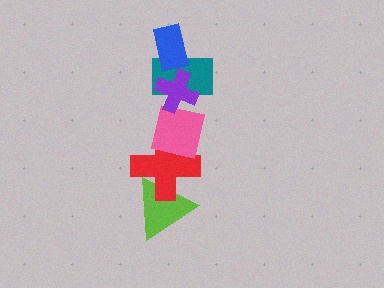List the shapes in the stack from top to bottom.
From top to bottom: the blue rectangle, the purple cross, the teal rectangle, the pink square, the red cross, the lime triangle.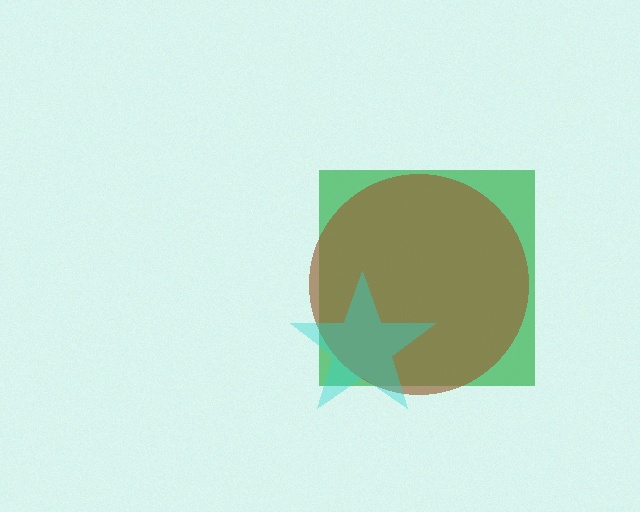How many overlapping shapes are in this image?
There are 3 overlapping shapes in the image.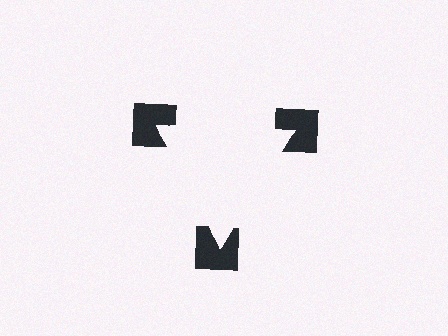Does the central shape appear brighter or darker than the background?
It typically appears slightly brighter than the background, even though no actual brightness change is drawn.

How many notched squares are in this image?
There are 3 — one at each vertex of the illusory triangle.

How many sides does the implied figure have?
3 sides.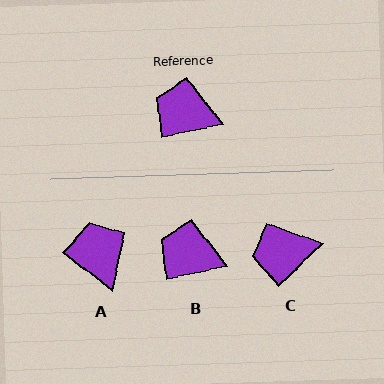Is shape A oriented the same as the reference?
No, it is off by about 49 degrees.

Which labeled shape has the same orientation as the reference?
B.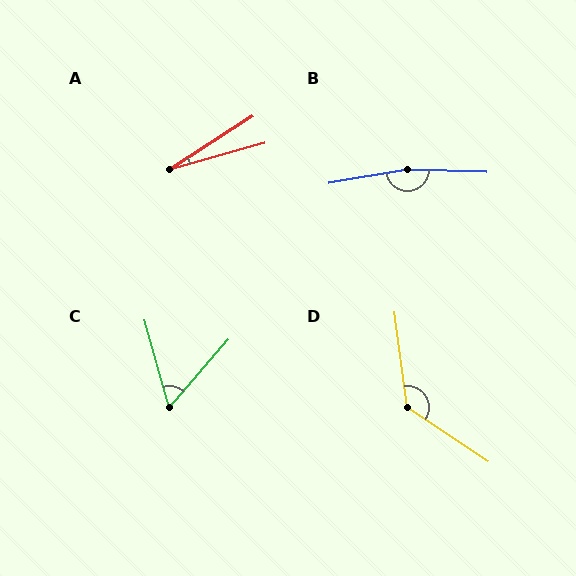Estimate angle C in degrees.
Approximately 57 degrees.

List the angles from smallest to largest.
A (17°), C (57°), D (131°), B (168°).